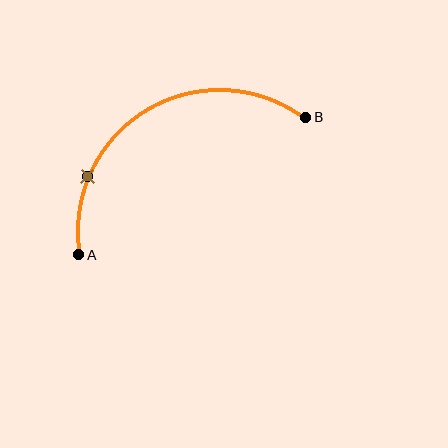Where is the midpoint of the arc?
The arc midpoint is the point on the curve farthest from the straight line joining A and B. It sits above that line.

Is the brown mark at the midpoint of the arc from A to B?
No. The brown mark lies on the arc but is closer to endpoint A. The arc midpoint would be at the point on the curve equidistant along the arc from both A and B.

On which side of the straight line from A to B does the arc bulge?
The arc bulges above the straight line connecting A and B.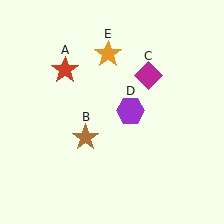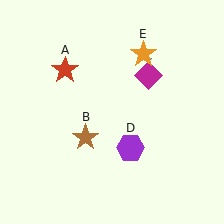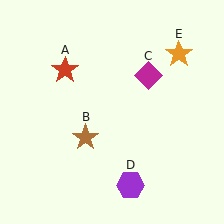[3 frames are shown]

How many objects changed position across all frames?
2 objects changed position: purple hexagon (object D), orange star (object E).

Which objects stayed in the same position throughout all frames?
Red star (object A) and brown star (object B) and magenta diamond (object C) remained stationary.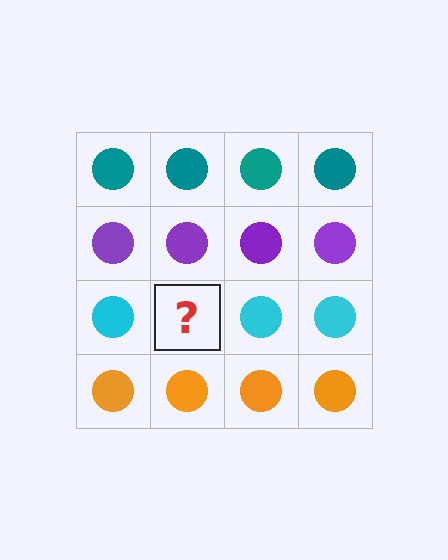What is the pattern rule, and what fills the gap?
The rule is that each row has a consistent color. The gap should be filled with a cyan circle.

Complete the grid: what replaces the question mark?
The question mark should be replaced with a cyan circle.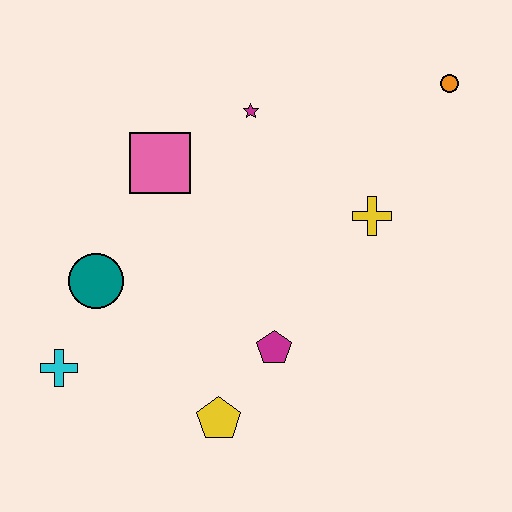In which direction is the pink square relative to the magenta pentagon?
The pink square is above the magenta pentagon.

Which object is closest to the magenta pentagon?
The yellow pentagon is closest to the magenta pentagon.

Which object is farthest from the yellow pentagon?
The orange circle is farthest from the yellow pentagon.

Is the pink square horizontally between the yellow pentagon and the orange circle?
No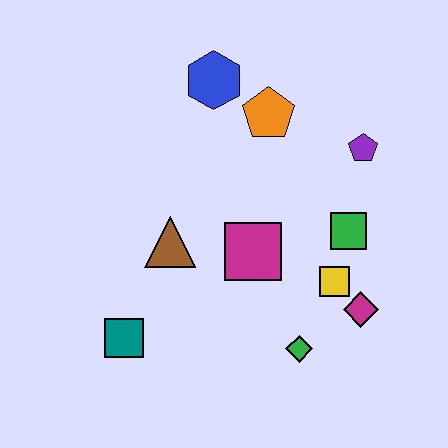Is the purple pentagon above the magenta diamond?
Yes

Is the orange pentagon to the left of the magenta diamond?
Yes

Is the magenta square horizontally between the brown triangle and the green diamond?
Yes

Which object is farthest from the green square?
The teal square is farthest from the green square.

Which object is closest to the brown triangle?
The magenta square is closest to the brown triangle.